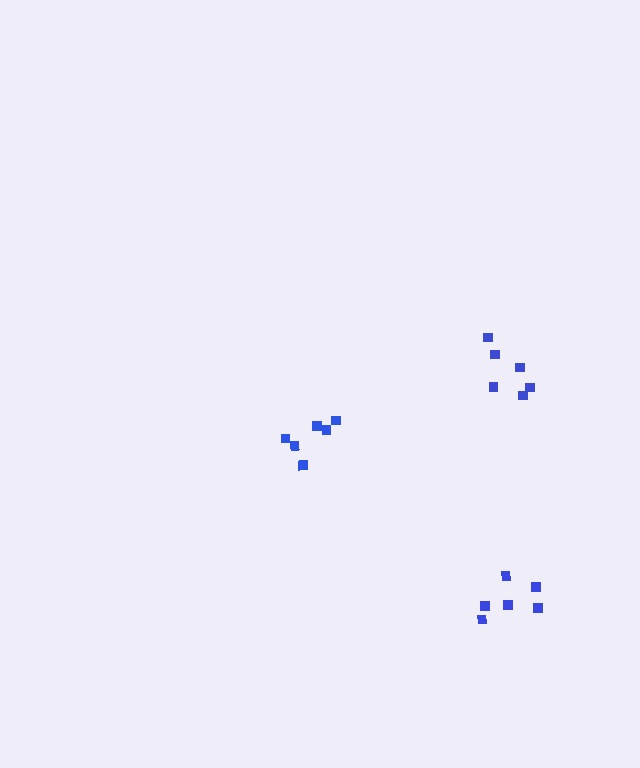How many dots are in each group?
Group 1: 6 dots, Group 2: 6 dots, Group 3: 6 dots (18 total).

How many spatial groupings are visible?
There are 3 spatial groupings.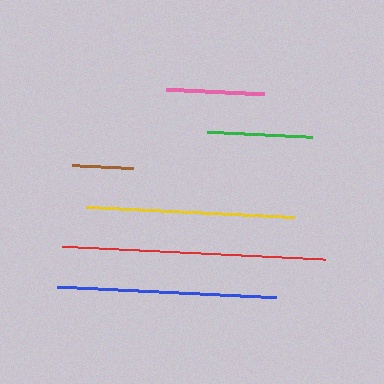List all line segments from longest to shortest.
From longest to shortest: red, blue, yellow, green, pink, brown.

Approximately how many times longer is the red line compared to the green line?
The red line is approximately 2.5 times the length of the green line.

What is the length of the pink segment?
The pink segment is approximately 98 pixels long.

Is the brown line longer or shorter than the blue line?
The blue line is longer than the brown line.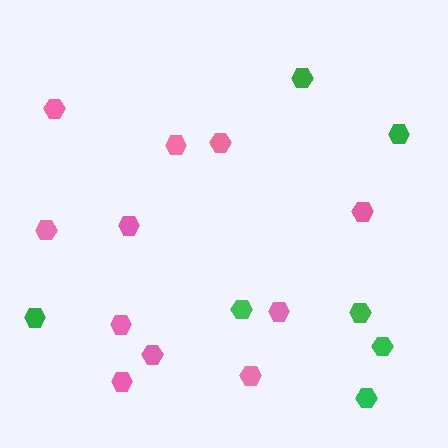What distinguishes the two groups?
There are 2 groups: one group of pink hexagons (11) and one group of green hexagons (7).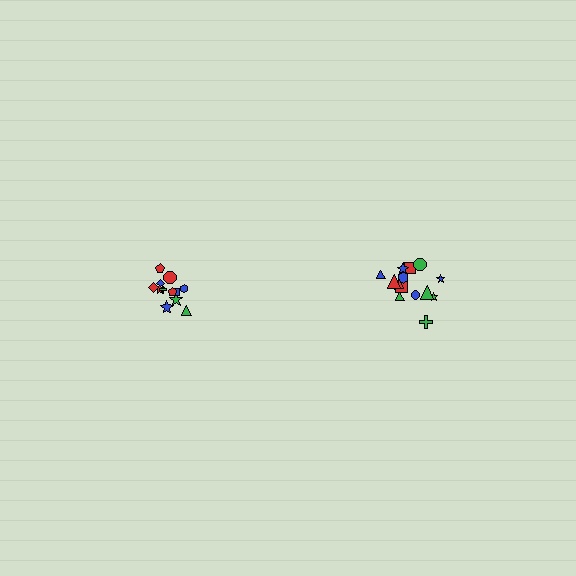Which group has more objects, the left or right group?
The right group.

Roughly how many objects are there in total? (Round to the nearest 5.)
Roughly 25 objects in total.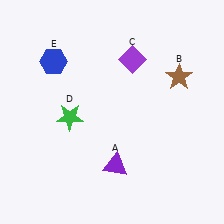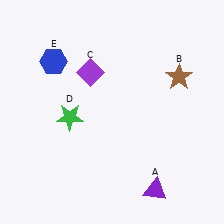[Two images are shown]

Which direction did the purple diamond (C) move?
The purple diamond (C) moved left.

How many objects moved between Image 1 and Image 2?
2 objects moved between the two images.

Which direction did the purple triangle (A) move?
The purple triangle (A) moved right.